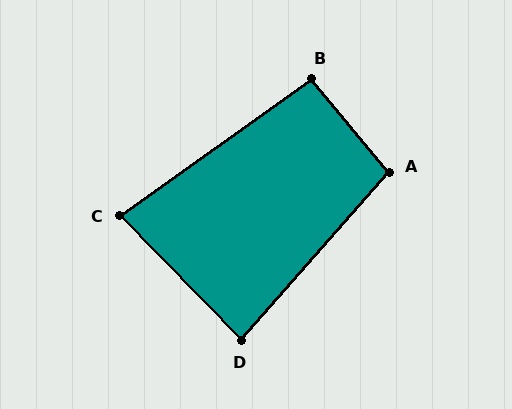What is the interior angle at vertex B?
Approximately 95 degrees (approximately right).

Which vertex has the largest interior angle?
A, at approximately 99 degrees.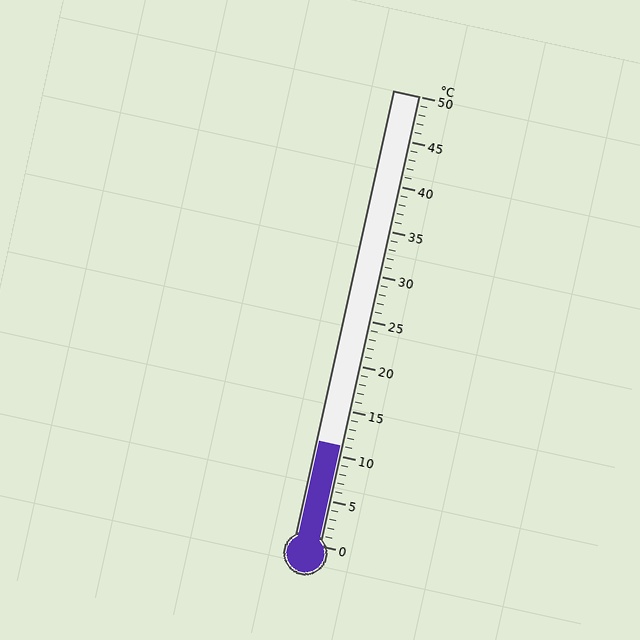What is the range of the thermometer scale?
The thermometer scale ranges from 0°C to 50°C.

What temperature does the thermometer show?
The thermometer shows approximately 11°C.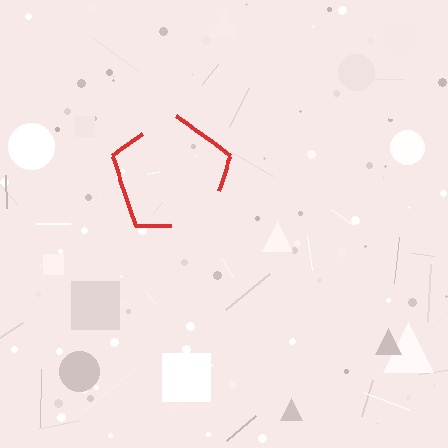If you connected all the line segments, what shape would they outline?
They would outline a pentagon.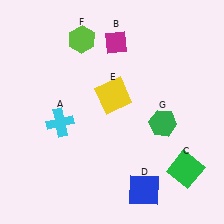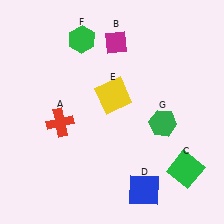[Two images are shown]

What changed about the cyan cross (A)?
In Image 1, A is cyan. In Image 2, it changed to red.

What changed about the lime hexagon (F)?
In Image 1, F is lime. In Image 2, it changed to green.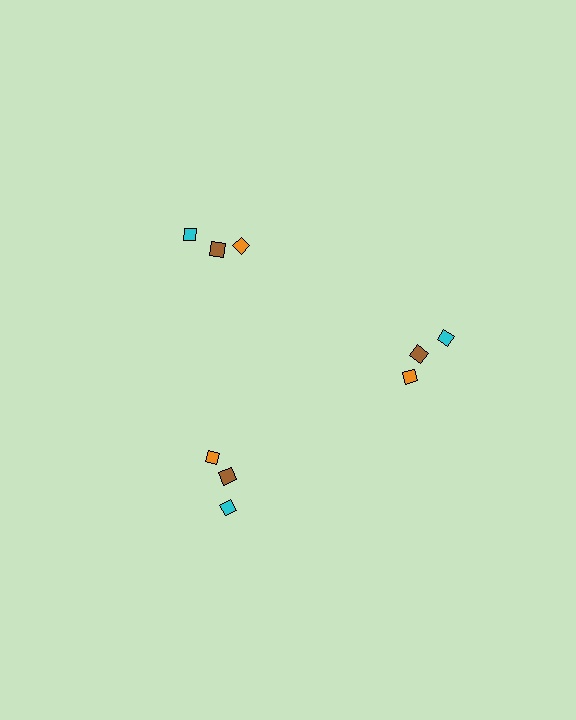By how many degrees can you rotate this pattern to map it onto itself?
The pattern maps onto itself every 120 degrees of rotation.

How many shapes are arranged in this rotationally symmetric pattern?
There are 9 shapes, arranged in 3 groups of 3.